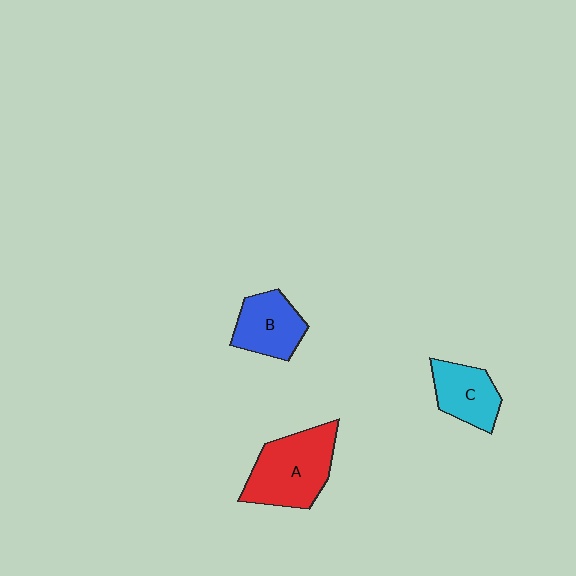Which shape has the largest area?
Shape A (red).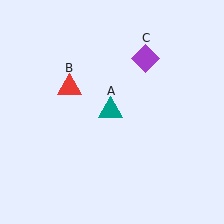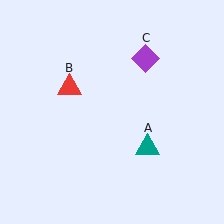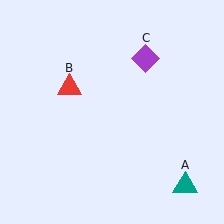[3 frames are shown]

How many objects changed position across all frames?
1 object changed position: teal triangle (object A).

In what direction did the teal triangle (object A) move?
The teal triangle (object A) moved down and to the right.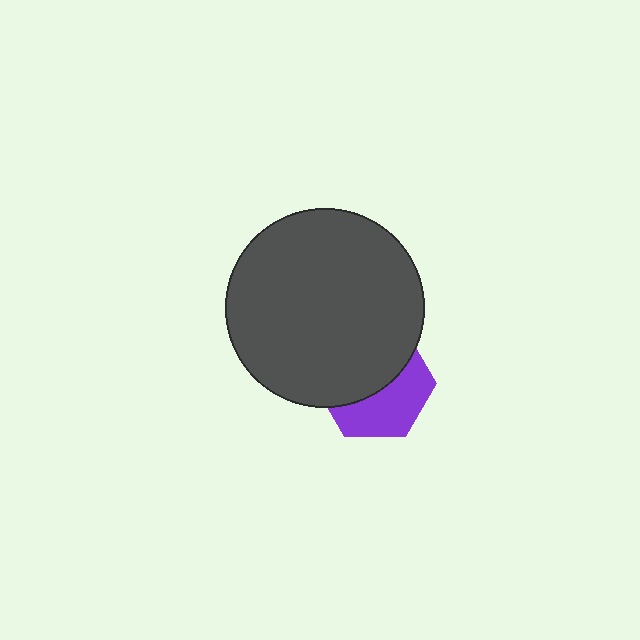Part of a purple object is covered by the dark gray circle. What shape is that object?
It is a hexagon.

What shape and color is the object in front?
The object in front is a dark gray circle.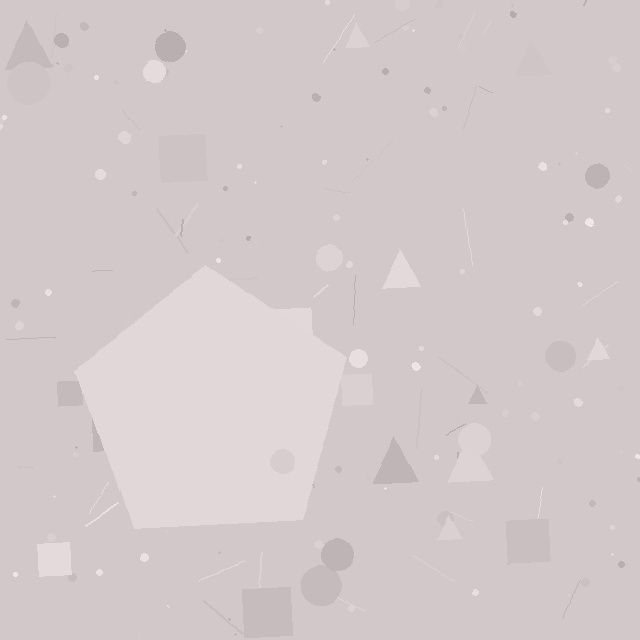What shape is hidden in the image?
A pentagon is hidden in the image.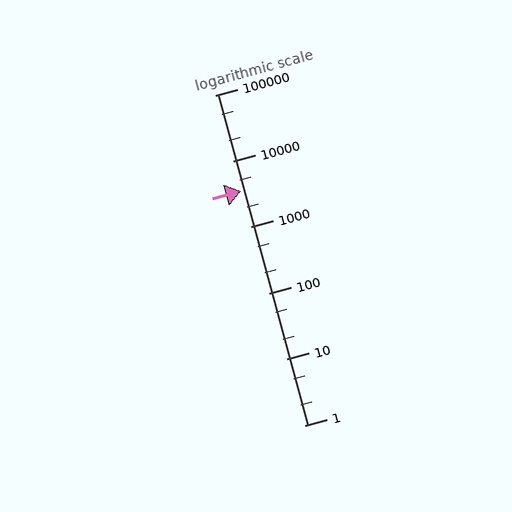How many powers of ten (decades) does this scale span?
The scale spans 5 decades, from 1 to 100000.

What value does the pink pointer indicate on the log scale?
The pointer indicates approximately 3500.